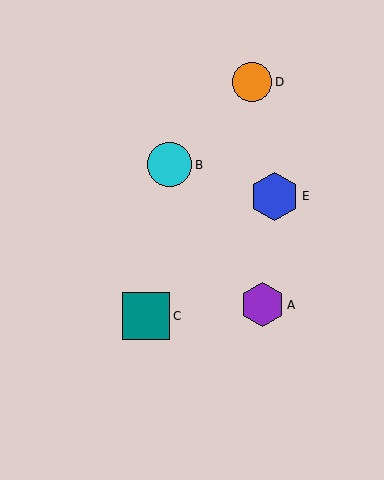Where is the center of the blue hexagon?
The center of the blue hexagon is at (274, 196).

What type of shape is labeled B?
Shape B is a cyan circle.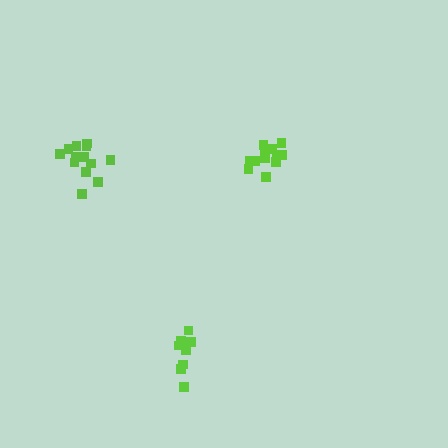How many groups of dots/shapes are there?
There are 3 groups.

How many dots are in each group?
Group 1: 12 dots, Group 2: 8 dots, Group 3: 13 dots (33 total).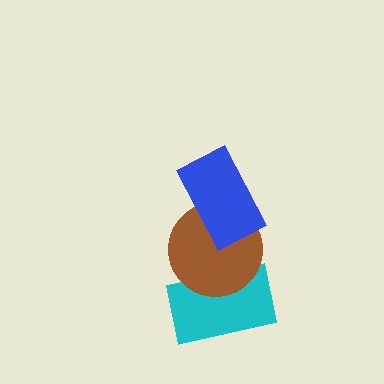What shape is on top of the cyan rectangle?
The brown circle is on top of the cyan rectangle.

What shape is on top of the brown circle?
The blue rectangle is on top of the brown circle.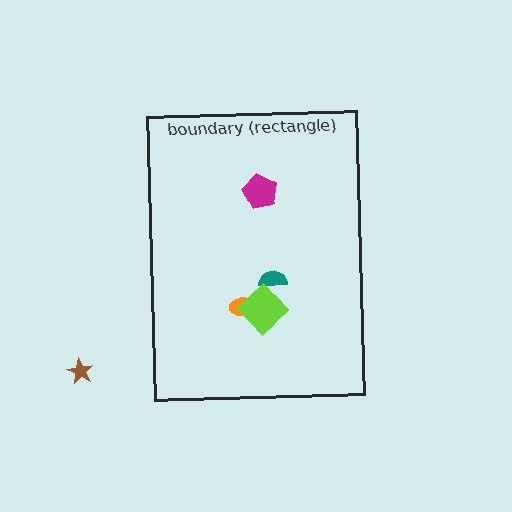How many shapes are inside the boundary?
4 inside, 1 outside.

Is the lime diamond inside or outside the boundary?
Inside.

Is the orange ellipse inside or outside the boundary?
Inside.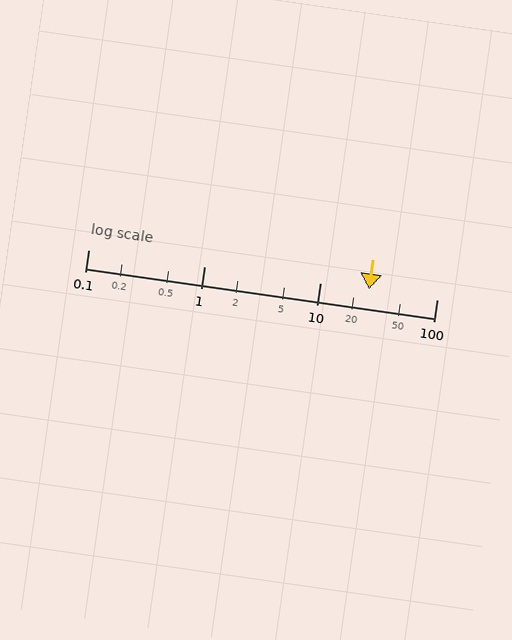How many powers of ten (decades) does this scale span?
The scale spans 3 decades, from 0.1 to 100.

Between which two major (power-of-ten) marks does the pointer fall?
The pointer is between 10 and 100.